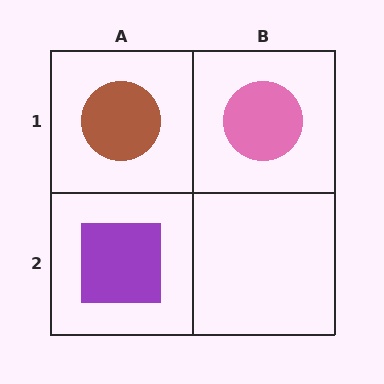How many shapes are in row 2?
1 shape.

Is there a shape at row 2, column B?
No, that cell is empty.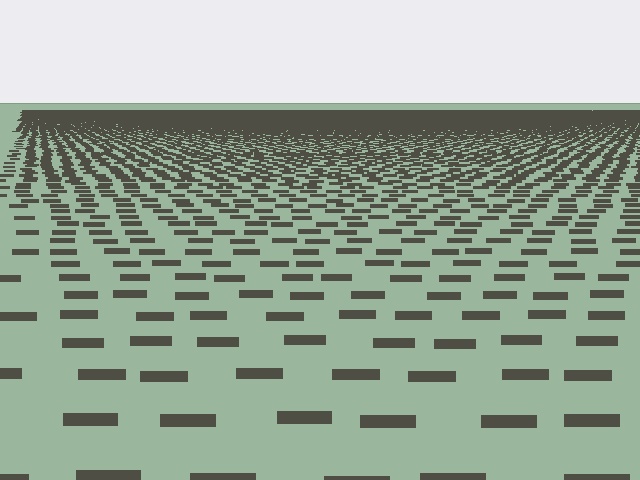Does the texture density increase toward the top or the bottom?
Density increases toward the top.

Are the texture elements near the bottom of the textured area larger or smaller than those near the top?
Larger. Near the bottom, elements are closer to the viewer and appear at a bigger on-screen size.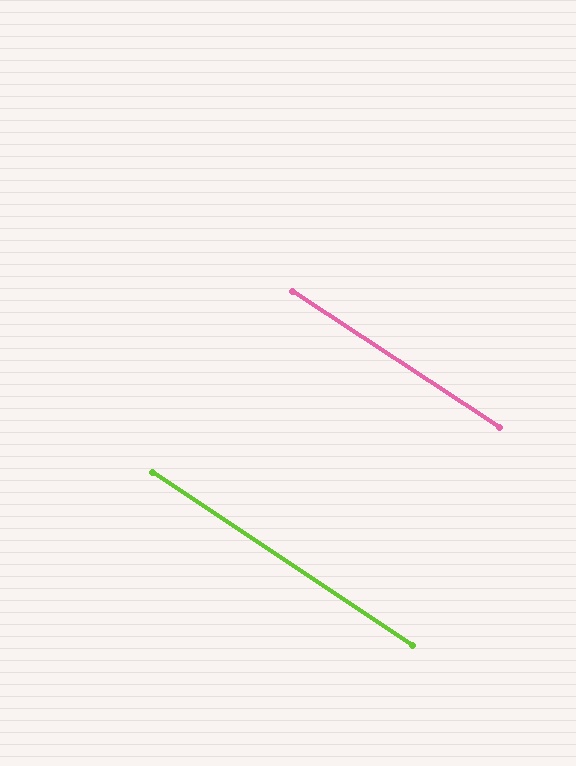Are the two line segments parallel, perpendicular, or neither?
Parallel — their directions differ by only 0.6°.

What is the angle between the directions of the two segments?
Approximately 1 degree.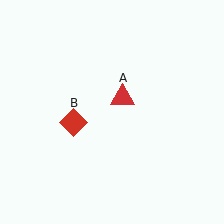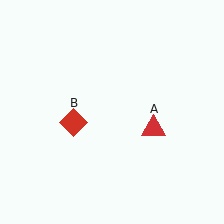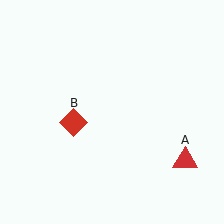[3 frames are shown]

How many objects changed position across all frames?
1 object changed position: red triangle (object A).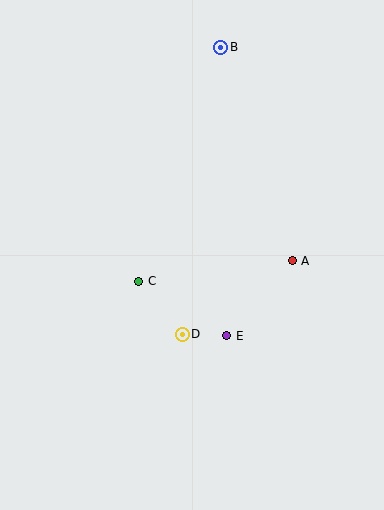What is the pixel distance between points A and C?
The distance between A and C is 155 pixels.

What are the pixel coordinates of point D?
Point D is at (182, 334).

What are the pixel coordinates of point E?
Point E is at (227, 336).